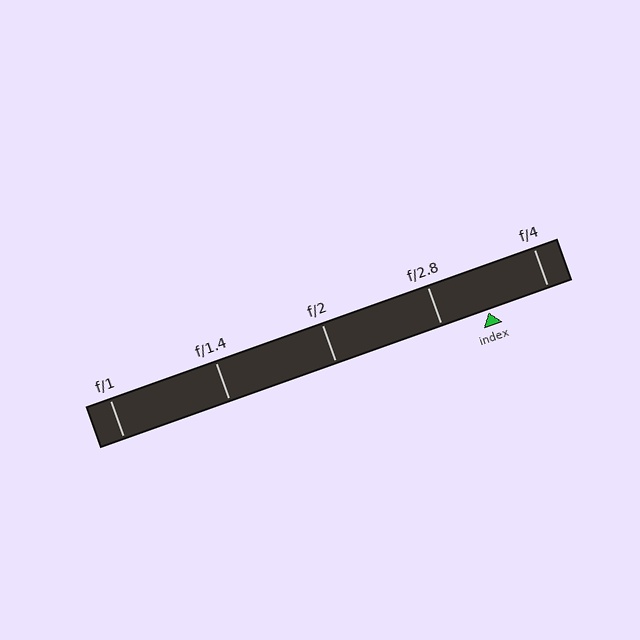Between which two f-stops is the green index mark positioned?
The index mark is between f/2.8 and f/4.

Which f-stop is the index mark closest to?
The index mark is closest to f/2.8.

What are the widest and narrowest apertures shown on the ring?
The widest aperture shown is f/1 and the narrowest is f/4.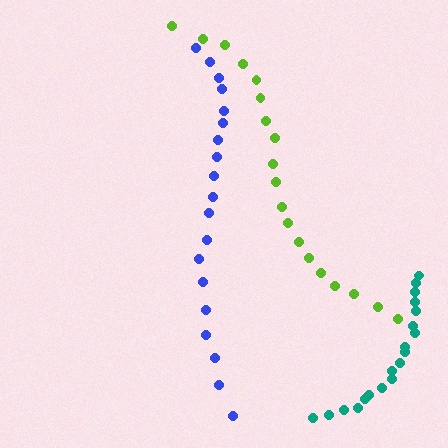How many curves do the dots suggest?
There are 3 distinct paths.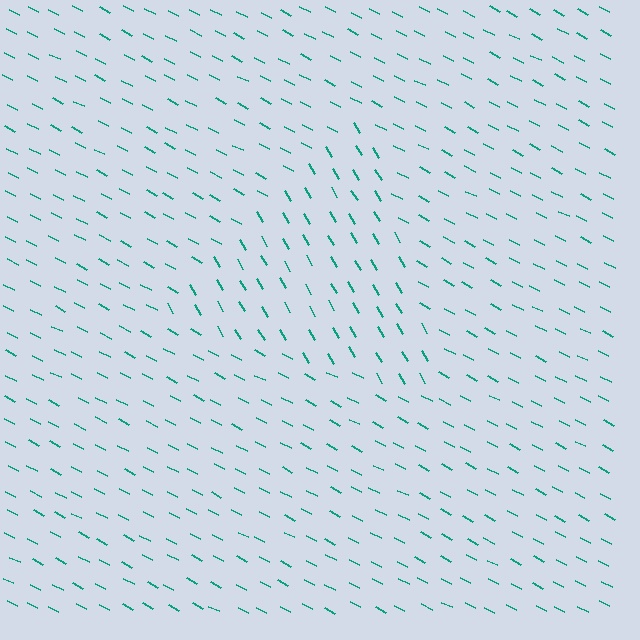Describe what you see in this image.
The image is filled with small teal line segments. A triangle region in the image has lines oriented differently from the surrounding lines, creating a visible texture boundary.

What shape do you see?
I see a triangle.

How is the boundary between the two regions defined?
The boundary is defined purely by a change in line orientation (approximately 32 degrees difference). All lines are the same color and thickness.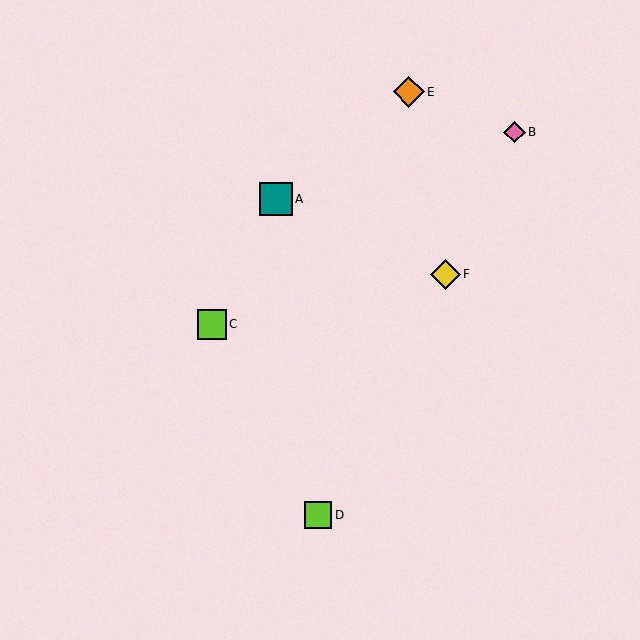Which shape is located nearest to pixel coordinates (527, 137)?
The pink diamond (labeled B) at (514, 132) is nearest to that location.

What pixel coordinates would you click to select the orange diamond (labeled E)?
Click at (409, 92) to select the orange diamond E.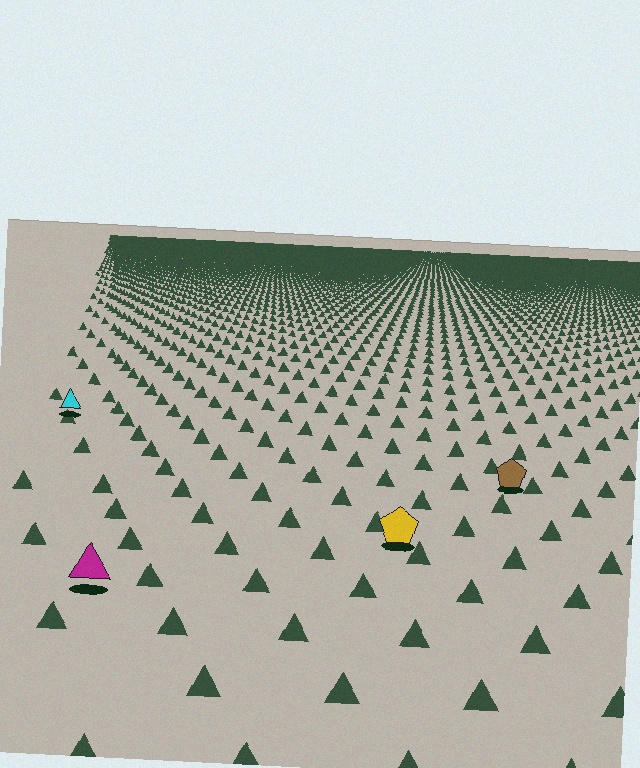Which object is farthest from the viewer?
The cyan triangle is farthest from the viewer. It appears smaller and the ground texture around it is denser.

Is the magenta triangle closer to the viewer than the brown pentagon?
Yes. The magenta triangle is closer — you can tell from the texture gradient: the ground texture is coarser near it.